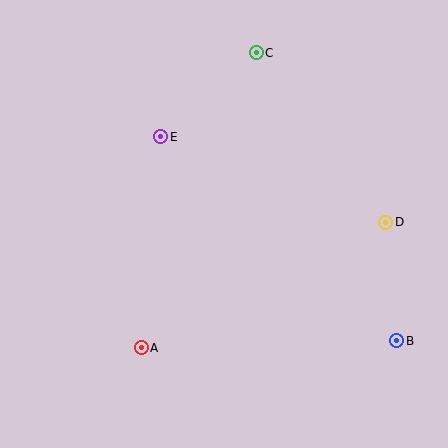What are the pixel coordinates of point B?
Point B is at (397, 341).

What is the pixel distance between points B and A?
The distance between B and A is 255 pixels.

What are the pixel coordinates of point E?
Point E is at (161, 137).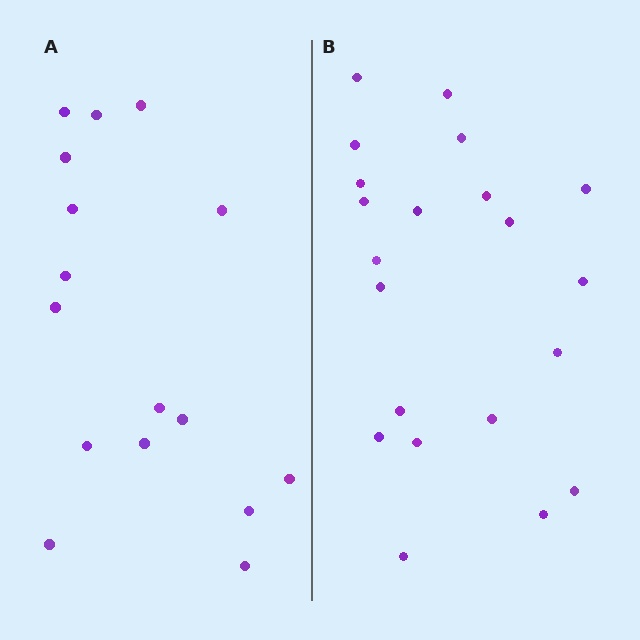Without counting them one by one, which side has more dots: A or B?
Region B (the right region) has more dots.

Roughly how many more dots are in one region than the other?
Region B has about 5 more dots than region A.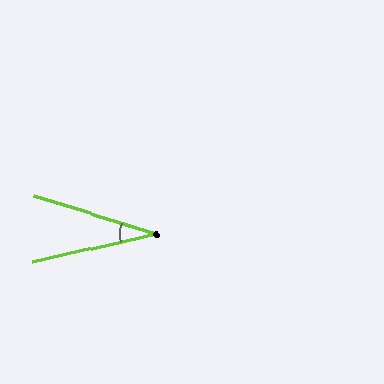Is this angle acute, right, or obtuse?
It is acute.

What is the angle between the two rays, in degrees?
Approximately 30 degrees.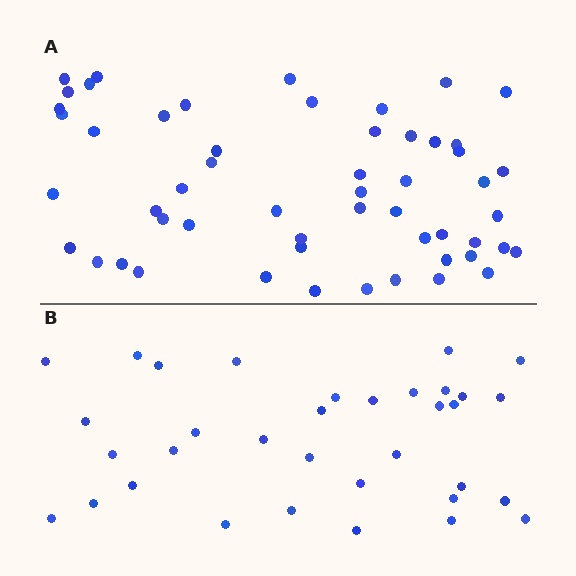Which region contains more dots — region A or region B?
Region A (the top region) has more dots.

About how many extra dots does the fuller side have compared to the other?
Region A has approximately 20 more dots than region B.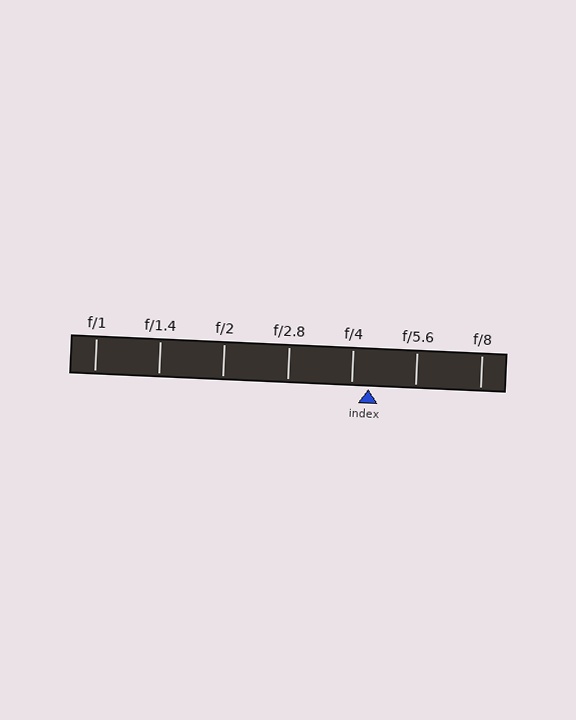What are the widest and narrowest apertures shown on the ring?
The widest aperture shown is f/1 and the narrowest is f/8.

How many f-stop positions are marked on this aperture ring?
There are 7 f-stop positions marked.